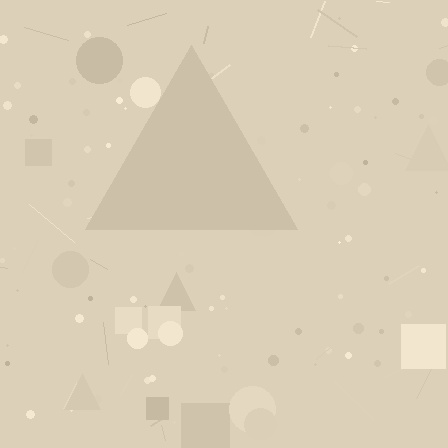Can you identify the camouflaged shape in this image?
The camouflaged shape is a triangle.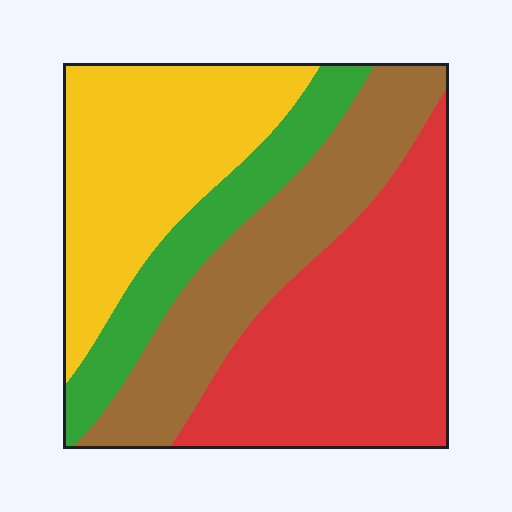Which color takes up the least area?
Green, at roughly 15%.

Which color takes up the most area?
Red, at roughly 35%.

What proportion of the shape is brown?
Brown takes up about one quarter (1/4) of the shape.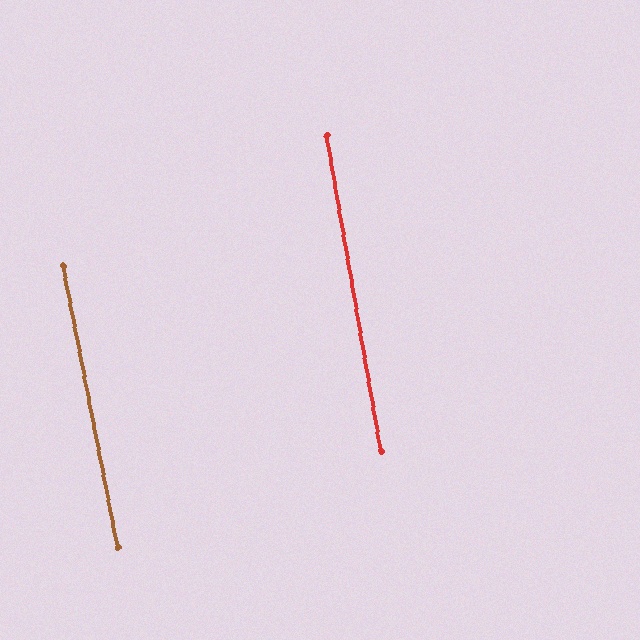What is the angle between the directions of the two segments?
Approximately 1 degree.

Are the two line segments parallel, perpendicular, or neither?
Parallel — their directions differ by only 1.2°.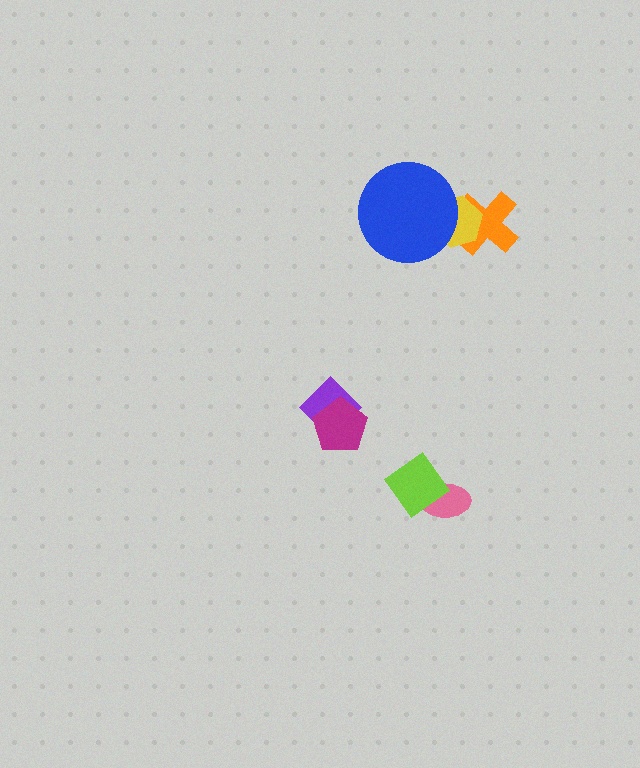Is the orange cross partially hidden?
Yes, it is partially covered by another shape.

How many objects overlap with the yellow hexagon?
2 objects overlap with the yellow hexagon.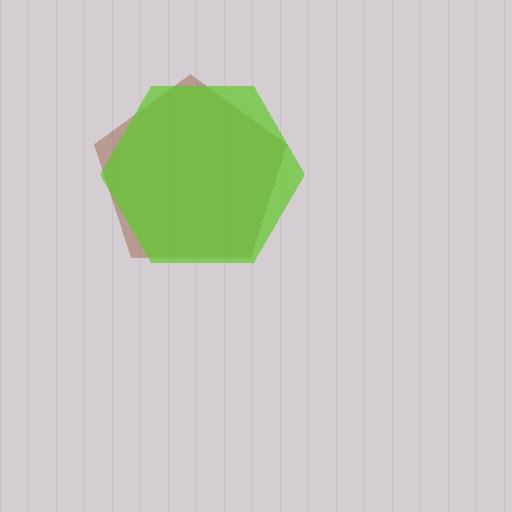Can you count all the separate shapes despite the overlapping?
Yes, there are 2 separate shapes.